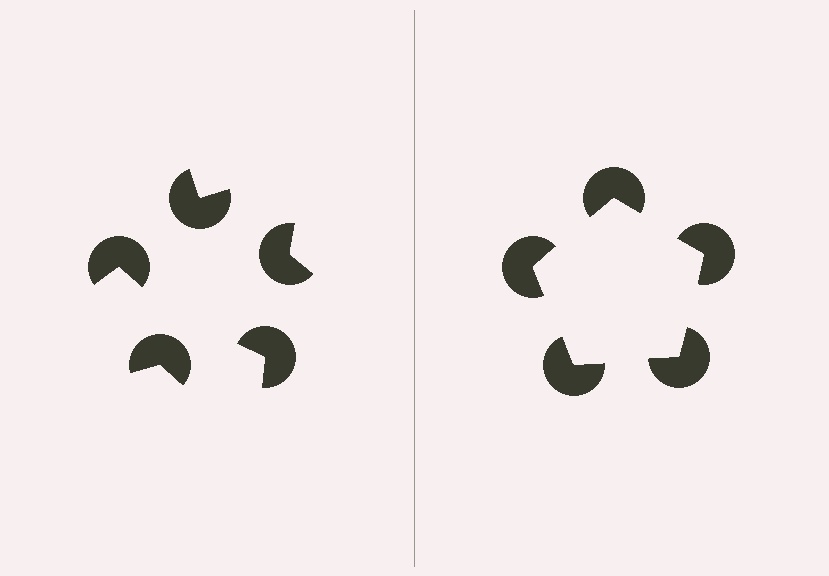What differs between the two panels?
The pac-man discs are positioned identically on both sides; only the wedge orientations differ. On the right they align to a pentagon; on the left they are misaligned.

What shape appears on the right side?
An illusory pentagon.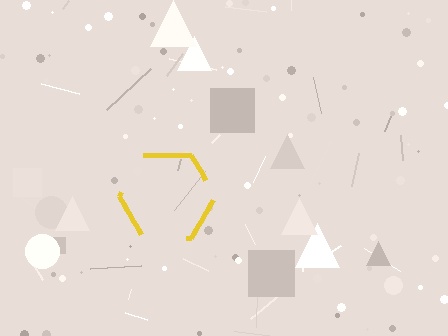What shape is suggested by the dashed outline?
The dashed outline suggests a hexagon.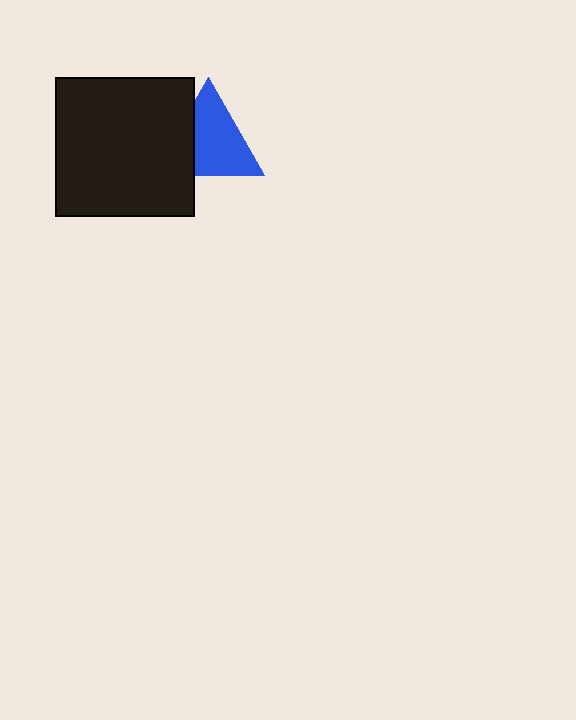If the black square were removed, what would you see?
You would see the complete blue triangle.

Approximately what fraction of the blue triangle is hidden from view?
Roughly 30% of the blue triangle is hidden behind the black square.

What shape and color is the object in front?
The object in front is a black square.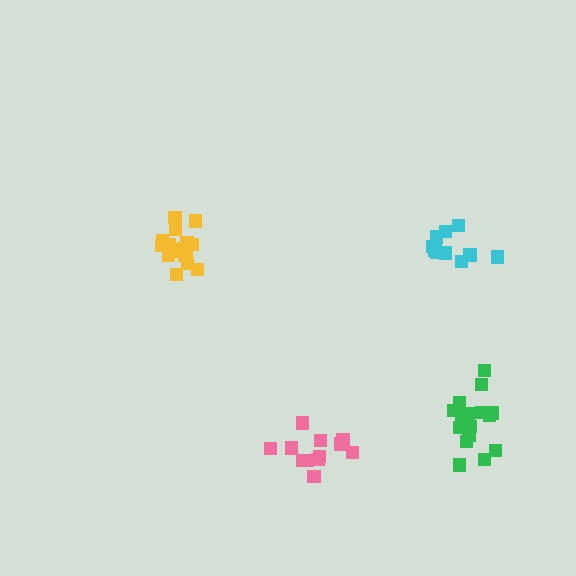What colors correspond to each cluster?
The clusters are colored: green, cyan, yellow, pink.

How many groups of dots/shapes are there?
There are 4 groups.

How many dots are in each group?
Group 1: 17 dots, Group 2: 11 dots, Group 3: 17 dots, Group 4: 12 dots (57 total).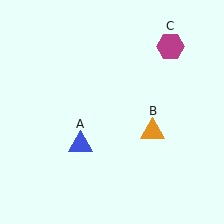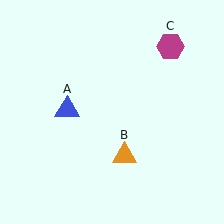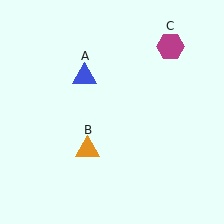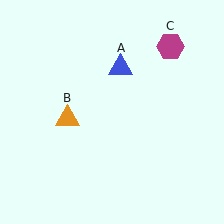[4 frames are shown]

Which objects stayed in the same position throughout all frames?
Magenta hexagon (object C) remained stationary.